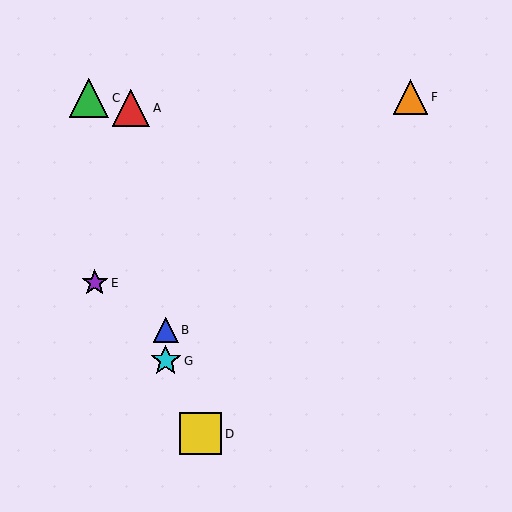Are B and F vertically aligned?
No, B is at x≈166 and F is at x≈411.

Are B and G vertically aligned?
Yes, both are at x≈166.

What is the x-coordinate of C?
Object C is at x≈89.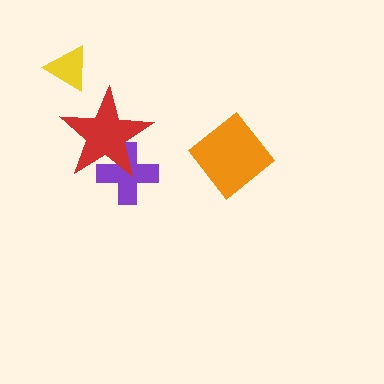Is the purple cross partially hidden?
Yes, it is partially covered by another shape.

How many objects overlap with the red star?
1 object overlaps with the red star.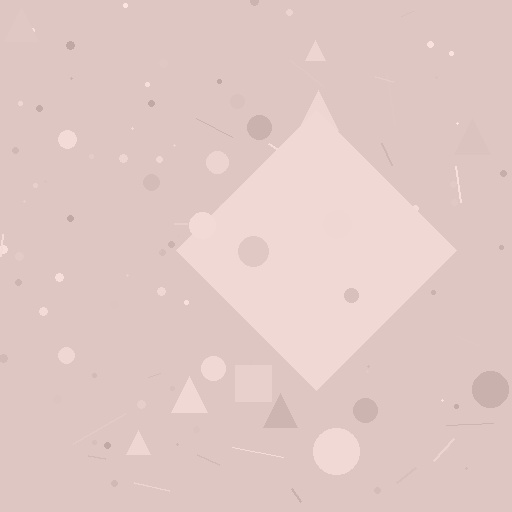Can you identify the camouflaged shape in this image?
The camouflaged shape is a diamond.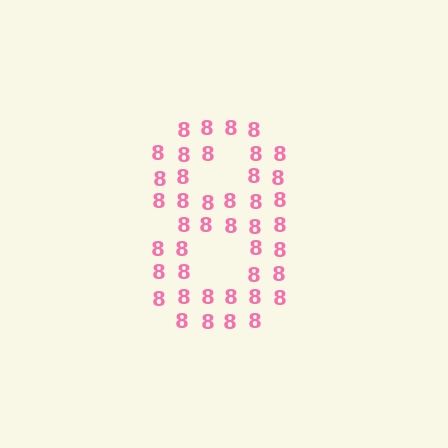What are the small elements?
The small elements are digit 8's.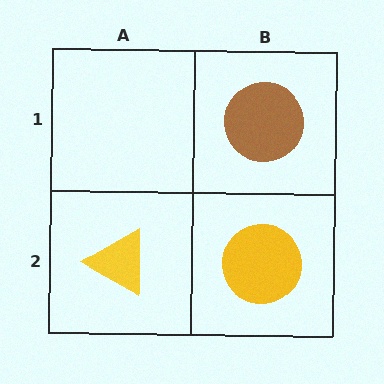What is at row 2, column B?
A yellow circle.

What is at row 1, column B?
A brown circle.